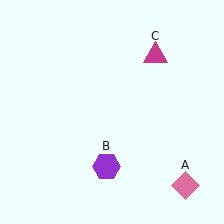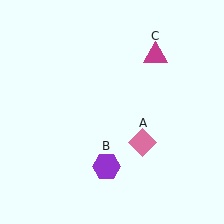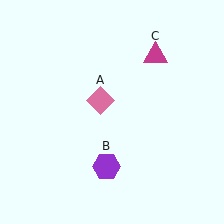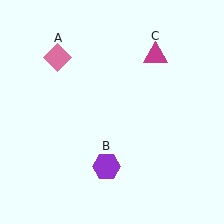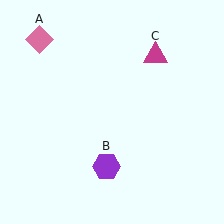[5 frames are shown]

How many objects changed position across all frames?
1 object changed position: pink diamond (object A).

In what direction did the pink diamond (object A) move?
The pink diamond (object A) moved up and to the left.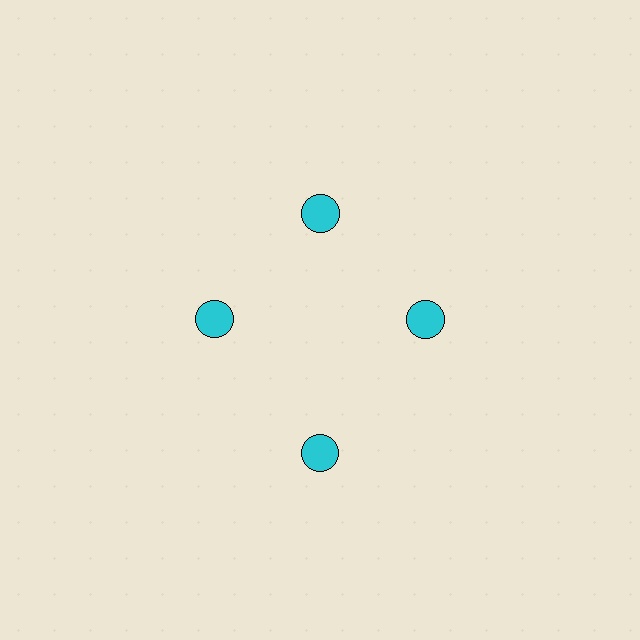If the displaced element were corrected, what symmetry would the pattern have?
It would have 4-fold rotational symmetry — the pattern would map onto itself every 90 degrees.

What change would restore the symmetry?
The symmetry would be restored by moving it inward, back onto the ring so that all 4 circles sit at equal angles and equal distance from the center.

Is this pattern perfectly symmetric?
No. The 4 cyan circles are arranged in a ring, but one element near the 6 o'clock position is pushed outward from the center, breaking the 4-fold rotational symmetry.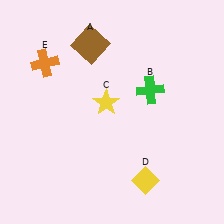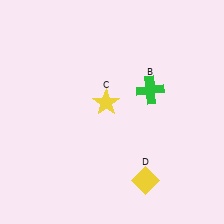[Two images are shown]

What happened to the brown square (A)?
The brown square (A) was removed in Image 2. It was in the top-left area of Image 1.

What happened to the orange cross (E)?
The orange cross (E) was removed in Image 2. It was in the top-left area of Image 1.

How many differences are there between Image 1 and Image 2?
There are 2 differences between the two images.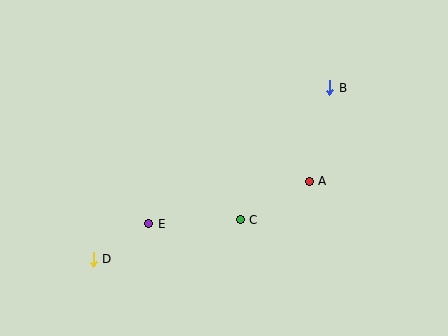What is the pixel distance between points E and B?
The distance between E and B is 226 pixels.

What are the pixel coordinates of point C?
Point C is at (240, 220).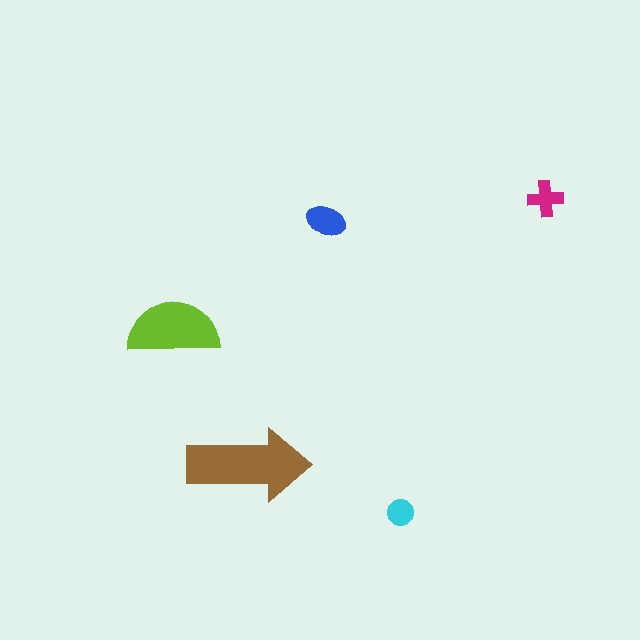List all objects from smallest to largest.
The cyan circle, the magenta cross, the blue ellipse, the lime semicircle, the brown arrow.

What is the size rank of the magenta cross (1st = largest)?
4th.